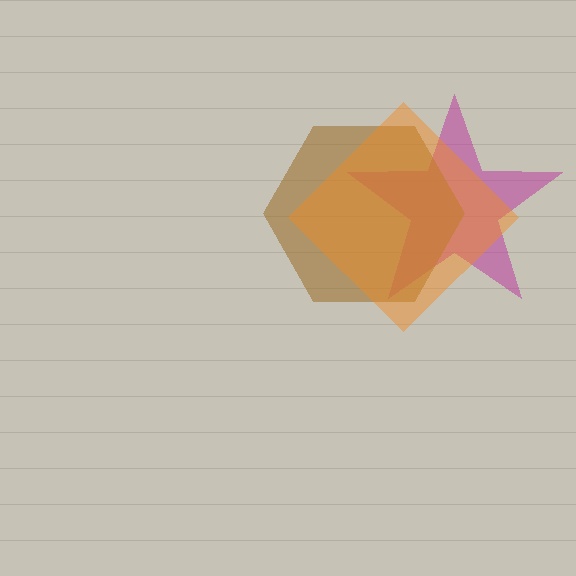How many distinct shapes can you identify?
There are 3 distinct shapes: a magenta star, a brown hexagon, an orange diamond.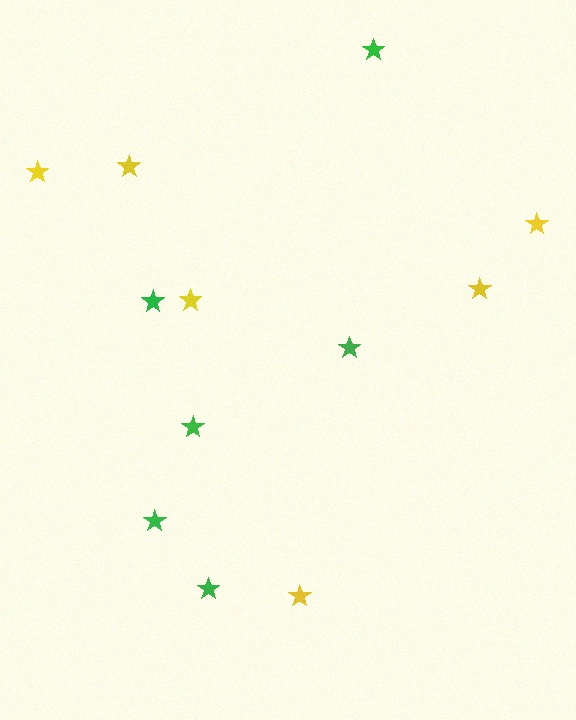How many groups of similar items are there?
There are 2 groups: one group of yellow stars (6) and one group of green stars (6).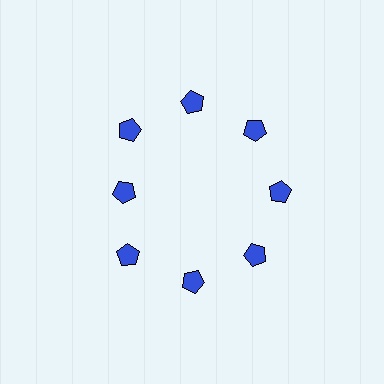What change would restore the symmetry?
The symmetry would be restored by moving it outward, back onto the ring so that all 8 pentagons sit at equal angles and equal distance from the center.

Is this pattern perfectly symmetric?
No. The 8 blue pentagons are arranged in a ring, but one element near the 9 o'clock position is pulled inward toward the center, breaking the 8-fold rotational symmetry.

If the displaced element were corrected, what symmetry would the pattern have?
It would have 8-fold rotational symmetry — the pattern would map onto itself every 45 degrees.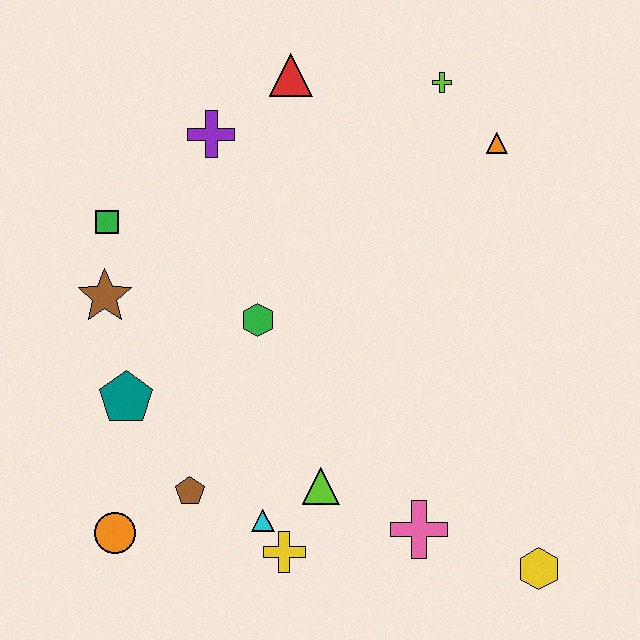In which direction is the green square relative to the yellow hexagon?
The green square is to the left of the yellow hexagon.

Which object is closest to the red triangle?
The purple cross is closest to the red triangle.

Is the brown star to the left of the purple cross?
Yes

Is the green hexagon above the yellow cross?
Yes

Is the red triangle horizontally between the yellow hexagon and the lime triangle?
No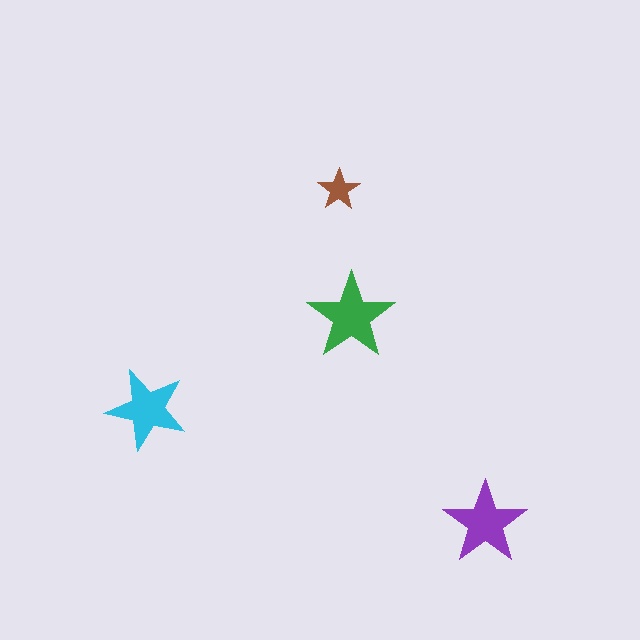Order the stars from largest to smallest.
the green one, the purple one, the cyan one, the brown one.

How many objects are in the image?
There are 4 objects in the image.